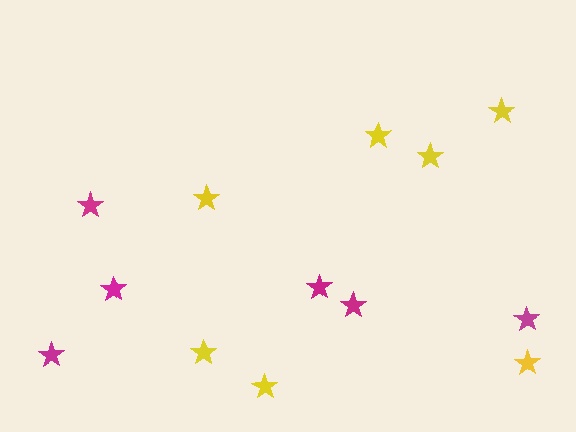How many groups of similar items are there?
There are 2 groups: one group of yellow stars (7) and one group of magenta stars (6).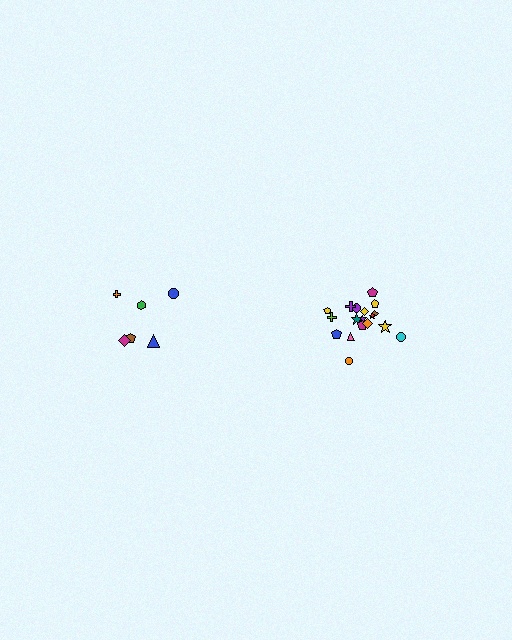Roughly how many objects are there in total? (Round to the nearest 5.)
Roughly 25 objects in total.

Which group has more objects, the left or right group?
The right group.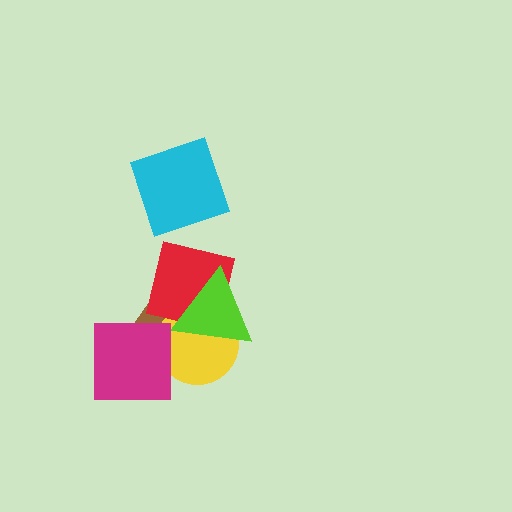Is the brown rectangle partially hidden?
Yes, it is partially covered by another shape.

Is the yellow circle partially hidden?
Yes, it is partially covered by another shape.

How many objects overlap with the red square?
3 objects overlap with the red square.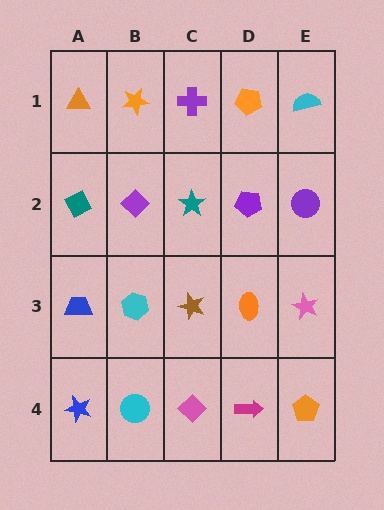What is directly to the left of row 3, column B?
A blue trapezoid.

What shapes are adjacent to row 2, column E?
A cyan semicircle (row 1, column E), a pink star (row 3, column E), a purple pentagon (row 2, column D).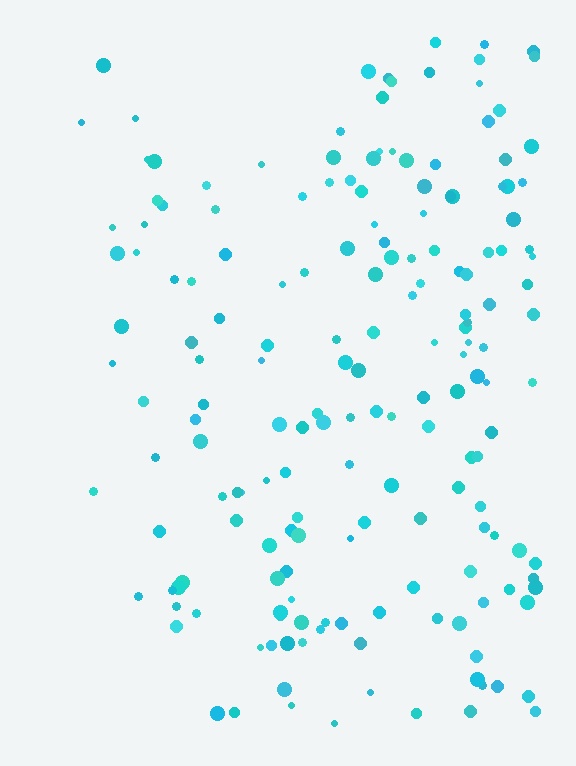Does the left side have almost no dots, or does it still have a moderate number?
Still a moderate number, just noticeably fewer than the right.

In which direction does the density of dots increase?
From left to right, with the right side densest.